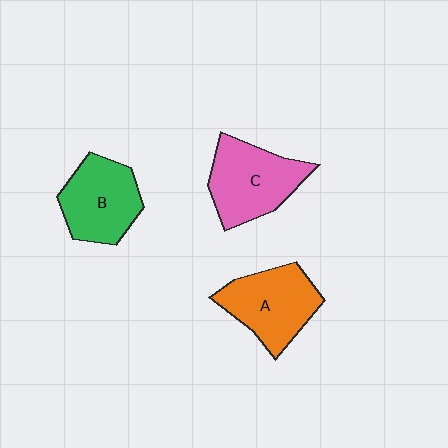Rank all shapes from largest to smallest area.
From largest to smallest: C (pink), A (orange), B (green).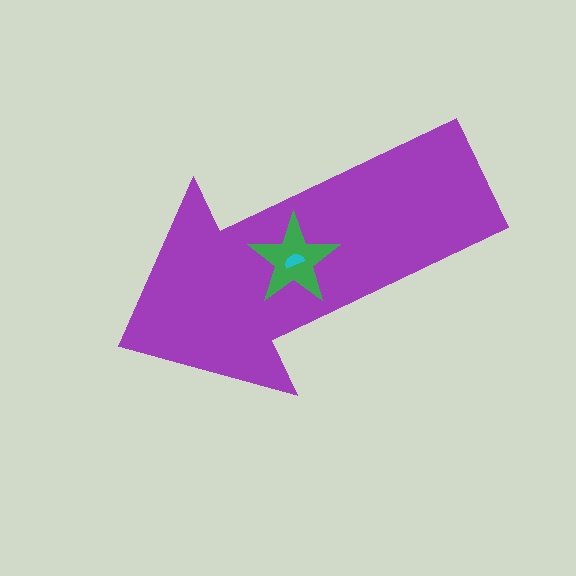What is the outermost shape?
The purple arrow.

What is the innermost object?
The cyan semicircle.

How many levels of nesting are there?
3.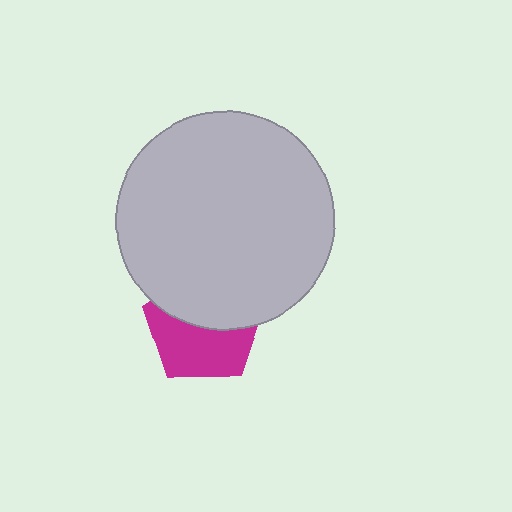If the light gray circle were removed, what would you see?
You would see the complete magenta pentagon.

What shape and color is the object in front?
The object in front is a light gray circle.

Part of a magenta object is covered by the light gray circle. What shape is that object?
It is a pentagon.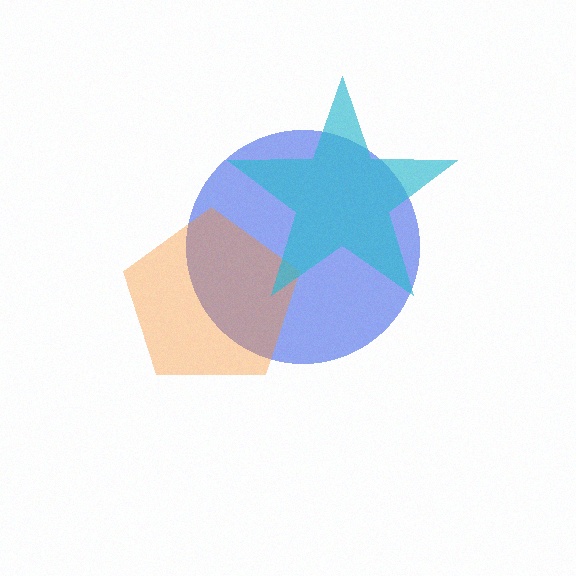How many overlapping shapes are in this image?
There are 3 overlapping shapes in the image.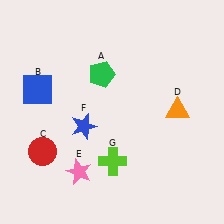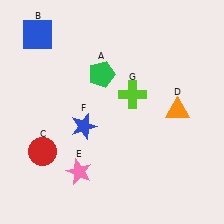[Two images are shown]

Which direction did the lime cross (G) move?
The lime cross (G) moved up.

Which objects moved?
The objects that moved are: the blue square (B), the lime cross (G).